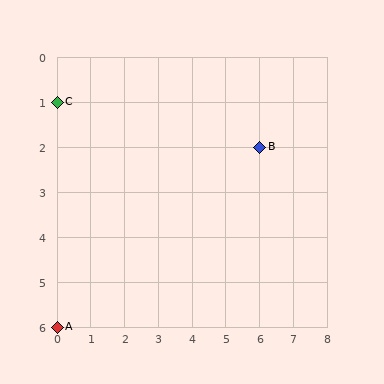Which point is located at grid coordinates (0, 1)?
Point C is at (0, 1).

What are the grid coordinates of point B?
Point B is at grid coordinates (6, 2).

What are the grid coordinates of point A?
Point A is at grid coordinates (0, 6).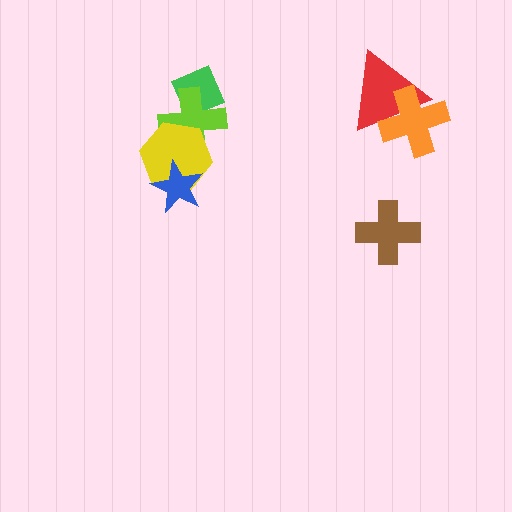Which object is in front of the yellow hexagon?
The blue star is in front of the yellow hexagon.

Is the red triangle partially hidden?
Yes, it is partially covered by another shape.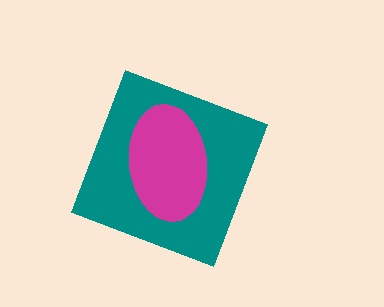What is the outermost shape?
The teal diamond.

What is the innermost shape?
The magenta ellipse.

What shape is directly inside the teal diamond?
The magenta ellipse.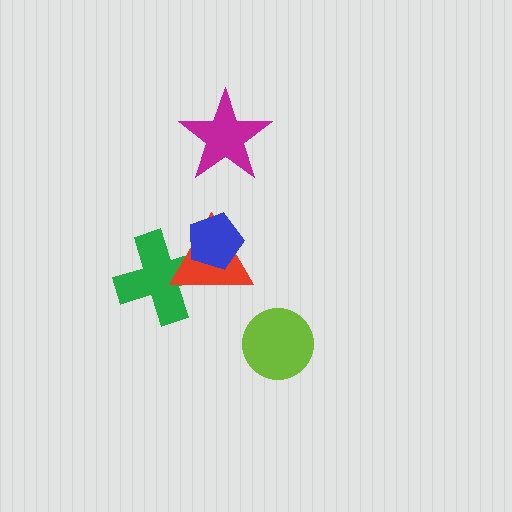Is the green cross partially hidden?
Yes, it is partially covered by another shape.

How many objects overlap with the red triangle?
2 objects overlap with the red triangle.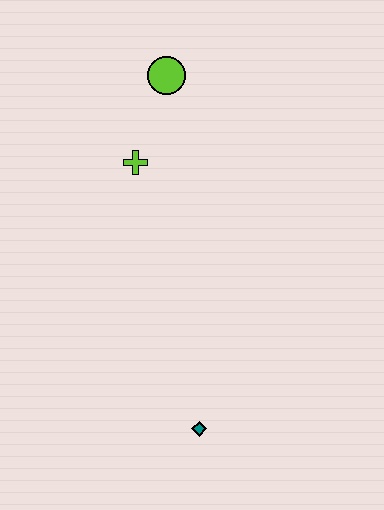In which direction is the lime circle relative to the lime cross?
The lime circle is above the lime cross.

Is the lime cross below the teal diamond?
No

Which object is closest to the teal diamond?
The lime cross is closest to the teal diamond.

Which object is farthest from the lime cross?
The teal diamond is farthest from the lime cross.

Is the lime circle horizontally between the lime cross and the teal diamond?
Yes